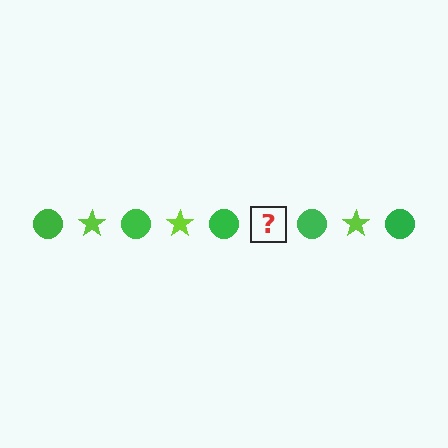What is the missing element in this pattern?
The missing element is a lime star.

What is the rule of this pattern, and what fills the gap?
The rule is that the pattern alternates between green circle and lime star. The gap should be filled with a lime star.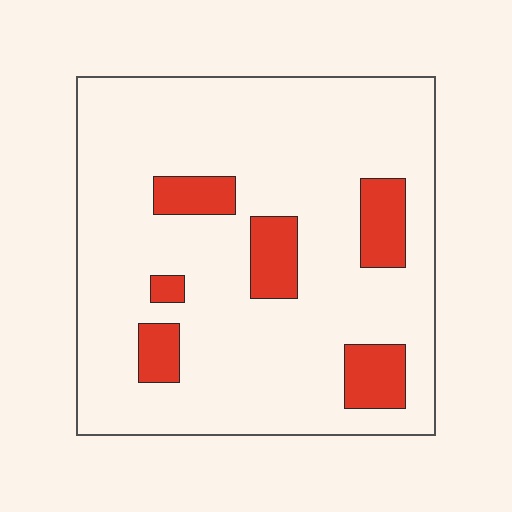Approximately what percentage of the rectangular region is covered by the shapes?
Approximately 15%.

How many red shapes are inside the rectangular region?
6.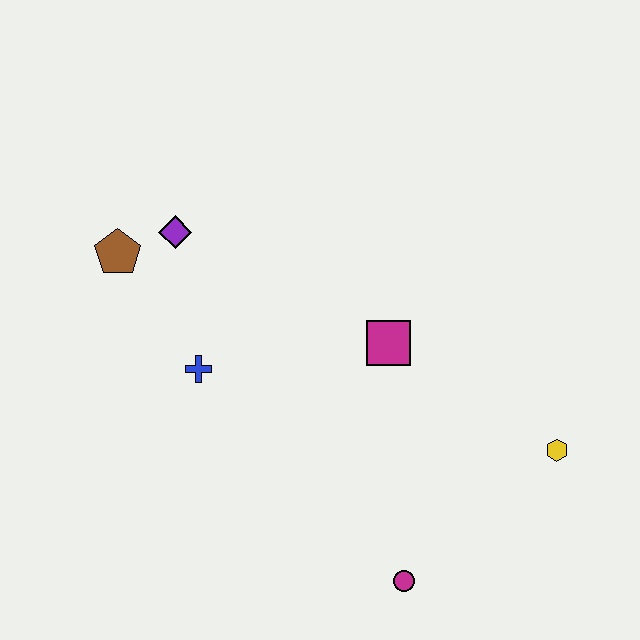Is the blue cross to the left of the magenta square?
Yes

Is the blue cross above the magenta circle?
Yes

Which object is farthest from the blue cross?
The yellow hexagon is farthest from the blue cross.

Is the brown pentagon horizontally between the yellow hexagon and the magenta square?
No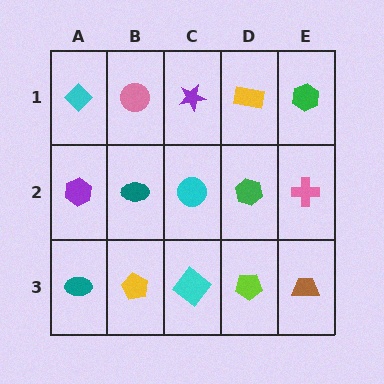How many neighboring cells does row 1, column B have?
3.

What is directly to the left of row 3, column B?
A teal ellipse.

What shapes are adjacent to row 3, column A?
A purple hexagon (row 2, column A), a yellow pentagon (row 3, column B).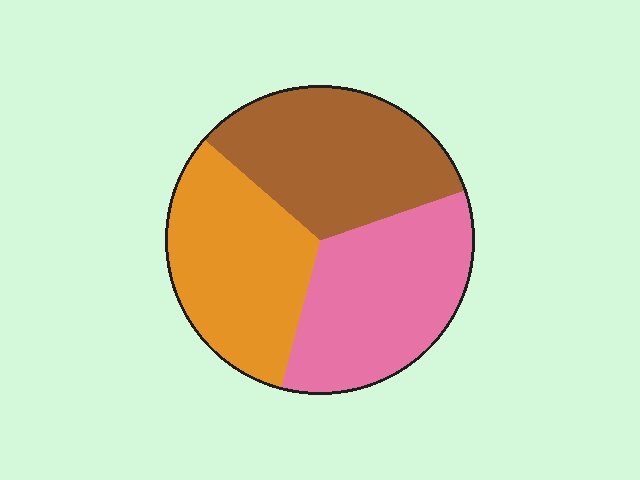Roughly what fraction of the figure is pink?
Pink covers roughly 35% of the figure.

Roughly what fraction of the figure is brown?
Brown takes up about one third (1/3) of the figure.